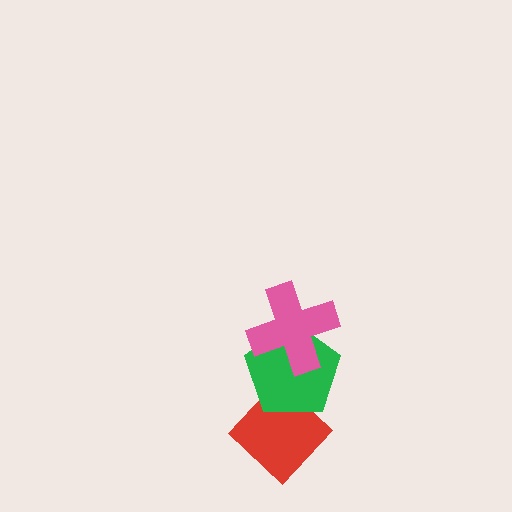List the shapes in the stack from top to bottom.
From top to bottom: the pink cross, the green pentagon, the red diamond.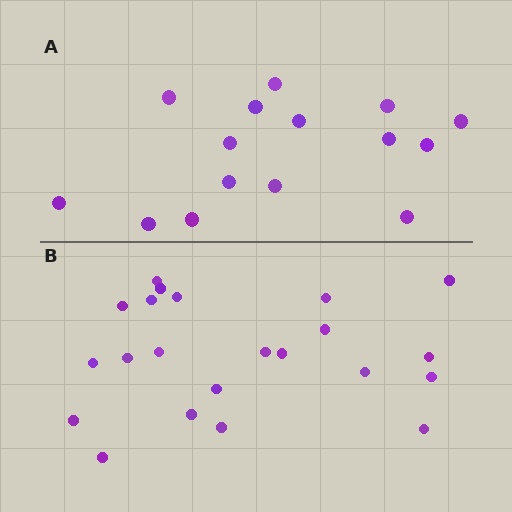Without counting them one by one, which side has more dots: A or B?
Region B (the bottom region) has more dots.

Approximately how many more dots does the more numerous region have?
Region B has roughly 8 or so more dots than region A.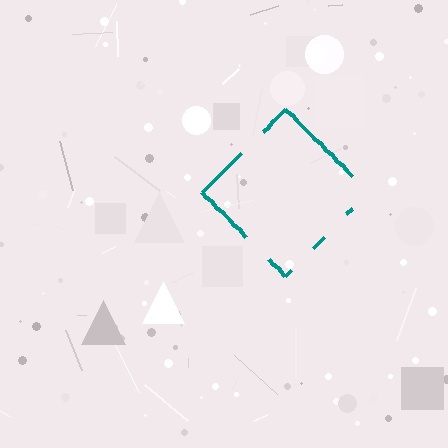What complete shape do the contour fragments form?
The contour fragments form a diamond.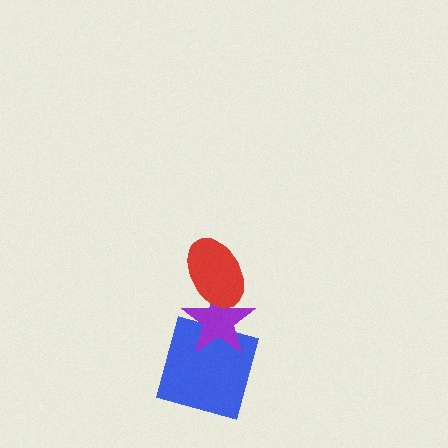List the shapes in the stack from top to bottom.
From top to bottom: the red ellipse, the purple star, the blue square.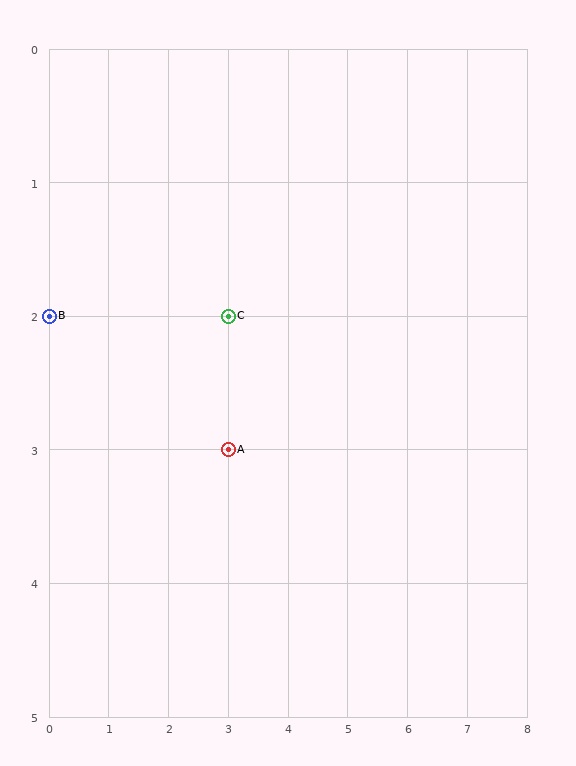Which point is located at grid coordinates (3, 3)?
Point A is at (3, 3).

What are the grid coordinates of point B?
Point B is at grid coordinates (0, 2).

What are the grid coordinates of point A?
Point A is at grid coordinates (3, 3).